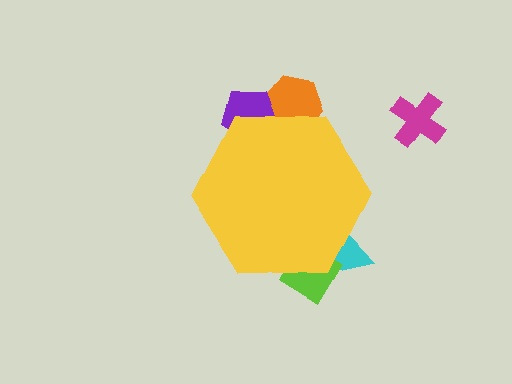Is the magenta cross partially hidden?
No, the magenta cross is fully visible.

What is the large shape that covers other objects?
A yellow hexagon.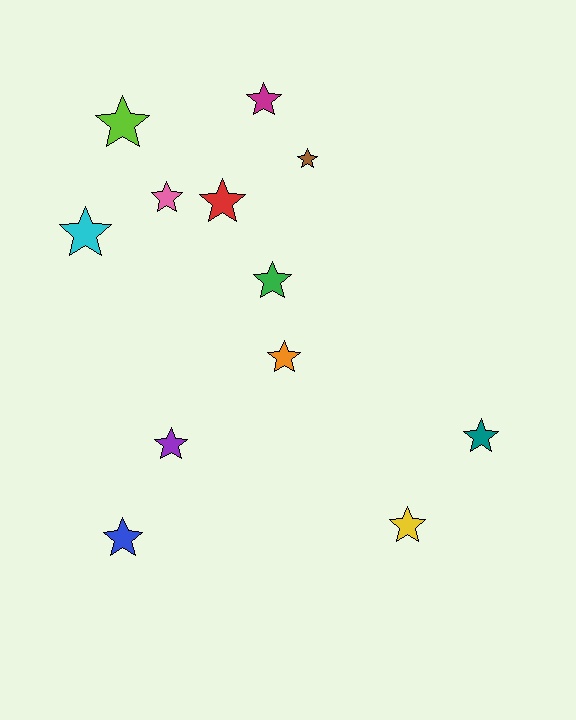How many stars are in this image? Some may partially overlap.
There are 12 stars.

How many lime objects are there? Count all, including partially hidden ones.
There is 1 lime object.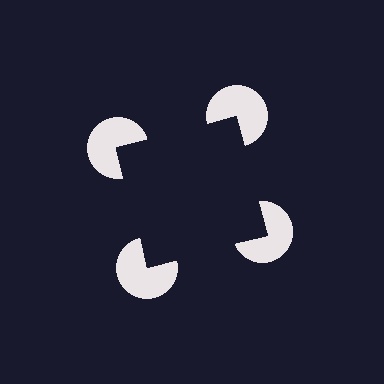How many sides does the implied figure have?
4 sides.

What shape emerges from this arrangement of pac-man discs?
An illusory square — its edges are inferred from the aligned wedge cuts in the pac-man discs, not physically drawn.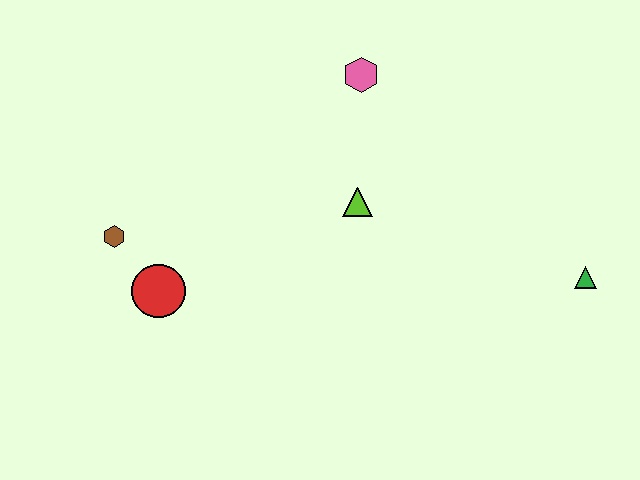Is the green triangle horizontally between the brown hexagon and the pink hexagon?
No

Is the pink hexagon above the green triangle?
Yes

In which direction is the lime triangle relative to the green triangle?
The lime triangle is to the left of the green triangle.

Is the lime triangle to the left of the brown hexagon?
No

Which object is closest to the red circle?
The brown hexagon is closest to the red circle.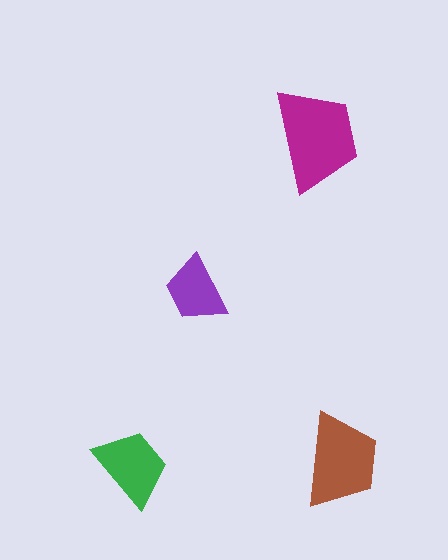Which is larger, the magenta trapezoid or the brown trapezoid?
The magenta one.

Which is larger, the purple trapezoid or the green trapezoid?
The green one.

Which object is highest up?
The magenta trapezoid is topmost.